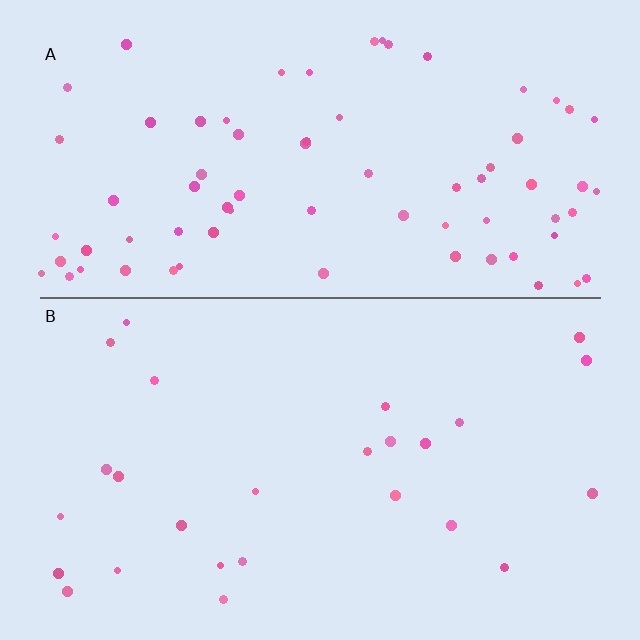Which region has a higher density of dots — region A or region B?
A (the top).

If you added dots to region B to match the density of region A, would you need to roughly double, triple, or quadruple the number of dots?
Approximately triple.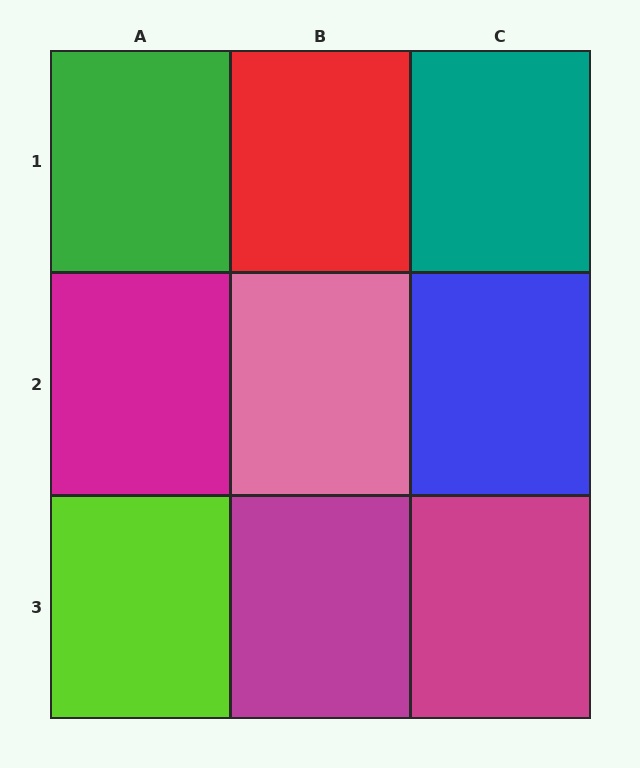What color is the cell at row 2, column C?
Blue.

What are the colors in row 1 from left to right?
Green, red, teal.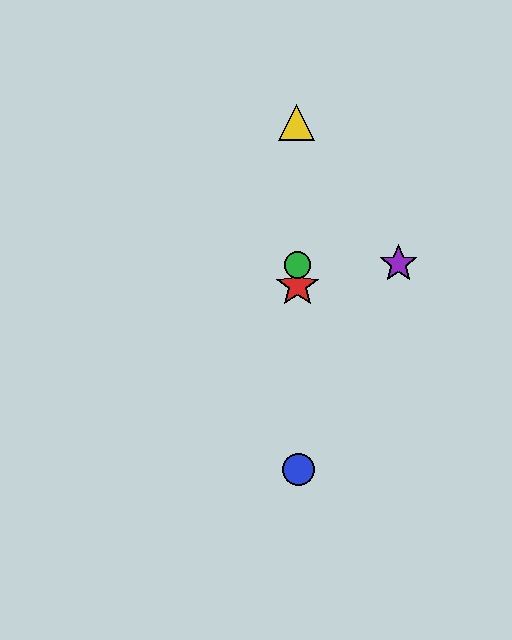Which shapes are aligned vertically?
The red star, the blue circle, the green circle, the yellow triangle are aligned vertically.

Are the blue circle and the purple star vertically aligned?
No, the blue circle is at x≈298 and the purple star is at x≈398.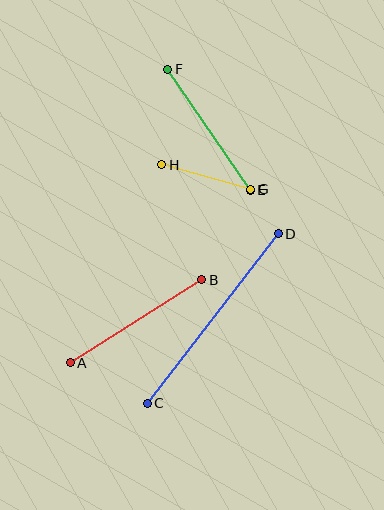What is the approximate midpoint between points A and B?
The midpoint is at approximately (136, 321) pixels.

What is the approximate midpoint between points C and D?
The midpoint is at approximately (213, 319) pixels.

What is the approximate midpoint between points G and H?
The midpoint is at approximately (206, 177) pixels.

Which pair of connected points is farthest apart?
Points C and D are farthest apart.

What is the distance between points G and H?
The distance is approximately 92 pixels.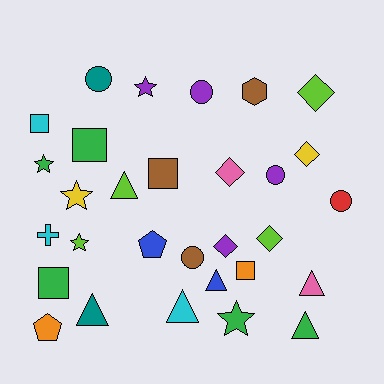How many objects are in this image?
There are 30 objects.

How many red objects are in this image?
There is 1 red object.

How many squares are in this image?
There are 5 squares.